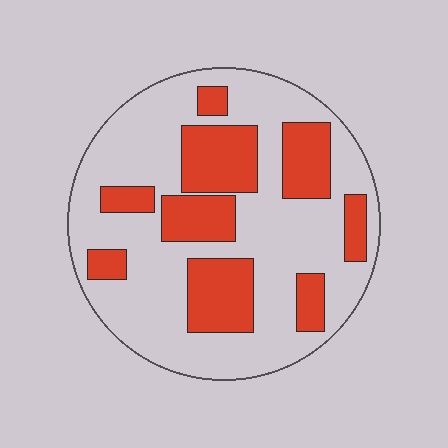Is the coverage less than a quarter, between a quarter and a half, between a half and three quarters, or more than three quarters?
Between a quarter and a half.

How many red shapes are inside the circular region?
9.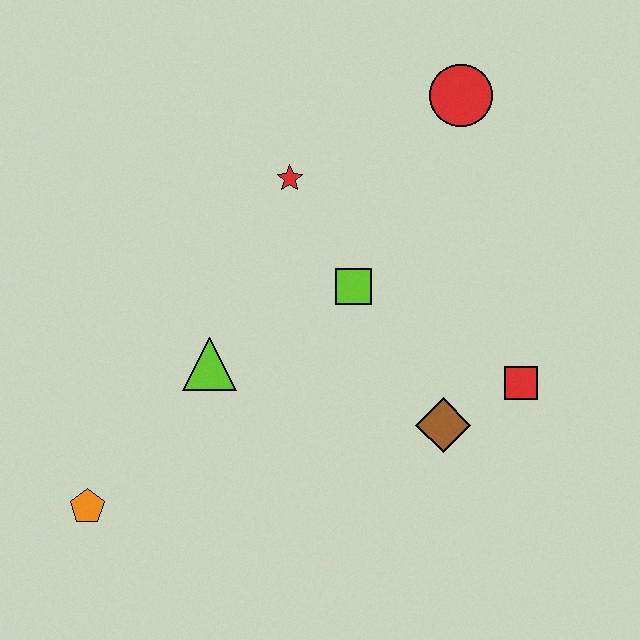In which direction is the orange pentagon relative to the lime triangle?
The orange pentagon is below the lime triangle.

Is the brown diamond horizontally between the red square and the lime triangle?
Yes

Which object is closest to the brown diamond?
The red square is closest to the brown diamond.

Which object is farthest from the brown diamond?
The orange pentagon is farthest from the brown diamond.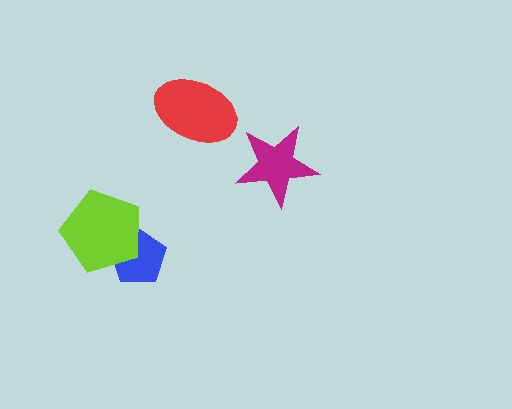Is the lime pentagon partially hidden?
No, no other shape covers it.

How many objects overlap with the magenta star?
0 objects overlap with the magenta star.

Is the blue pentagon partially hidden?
Yes, it is partially covered by another shape.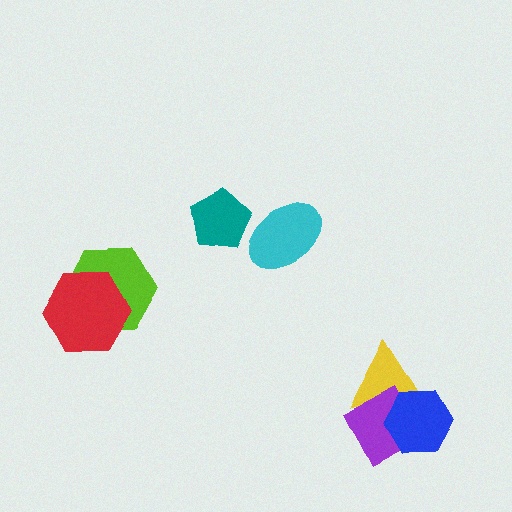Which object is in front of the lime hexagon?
The red hexagon is in front of the lime hexagon.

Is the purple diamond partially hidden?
Yes, it is partially covered by another shape.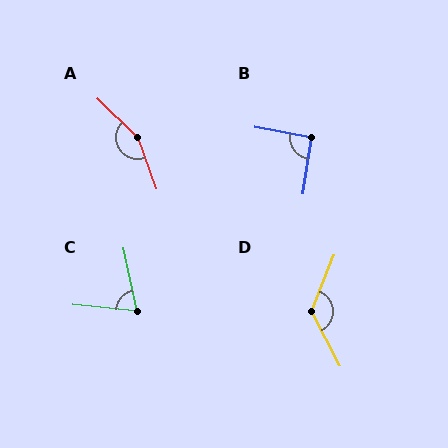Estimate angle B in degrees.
Approximately 92 degrees.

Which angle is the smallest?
C, at approximately 73 degrees.